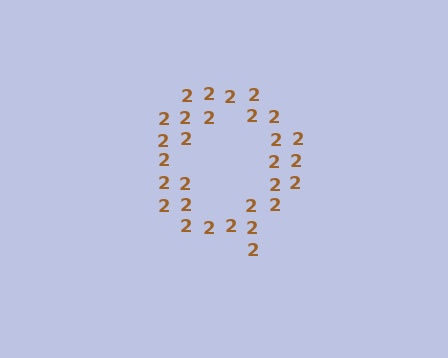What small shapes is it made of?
It is made of small digit 2's.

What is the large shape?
The large shape is the letter Q.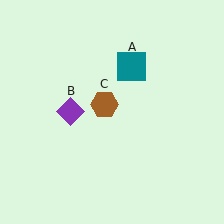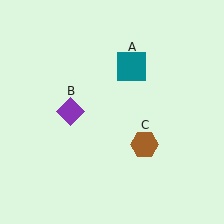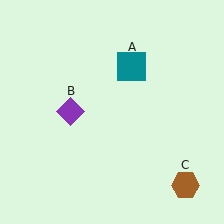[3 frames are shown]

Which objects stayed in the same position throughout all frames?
Teal square (object A) and purple diamond (object B) remained stationary.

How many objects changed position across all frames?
1 object changed position: brown hexagon (object C).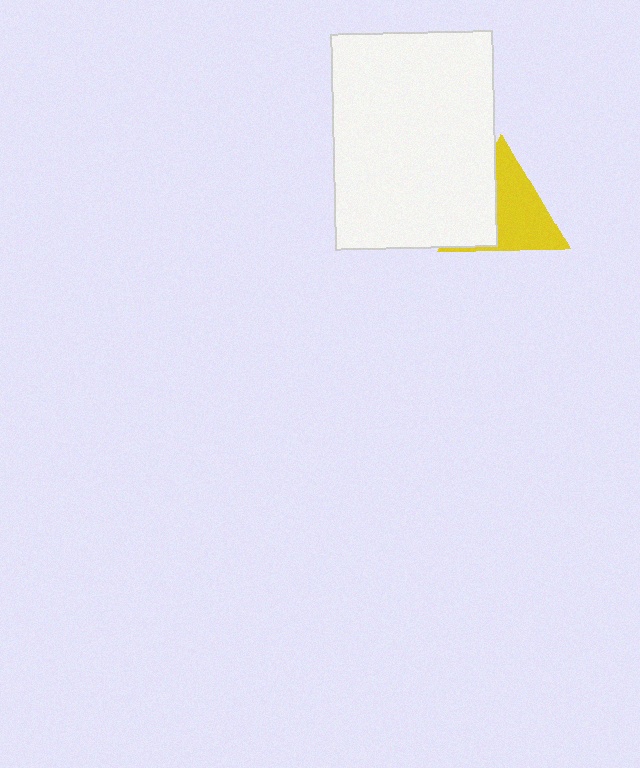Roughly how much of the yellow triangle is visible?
About half of it is visible (roughly 61%).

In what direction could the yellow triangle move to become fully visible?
The yellow triangle could move right. That would shift it out from behind the white rectangle entirely.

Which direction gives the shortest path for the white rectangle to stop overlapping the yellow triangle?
Moving left gives the shortest separation.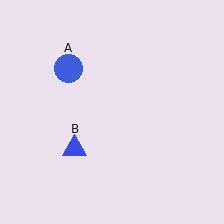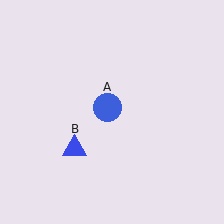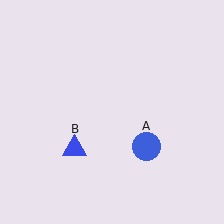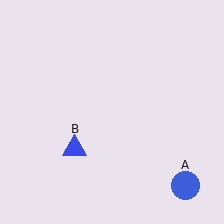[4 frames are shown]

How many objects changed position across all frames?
1 object changed position: blue circle (object A).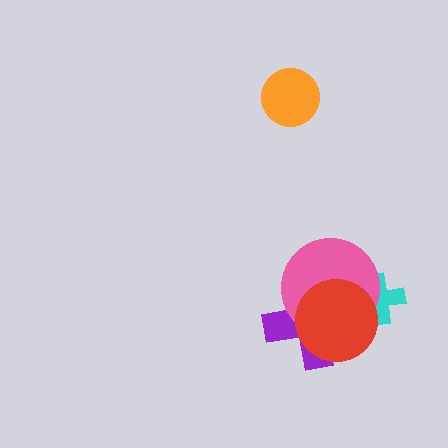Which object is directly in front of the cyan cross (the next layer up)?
The pink circle is directly in front of the cyan cross.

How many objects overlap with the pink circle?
3 objects overlap with the pink circle.